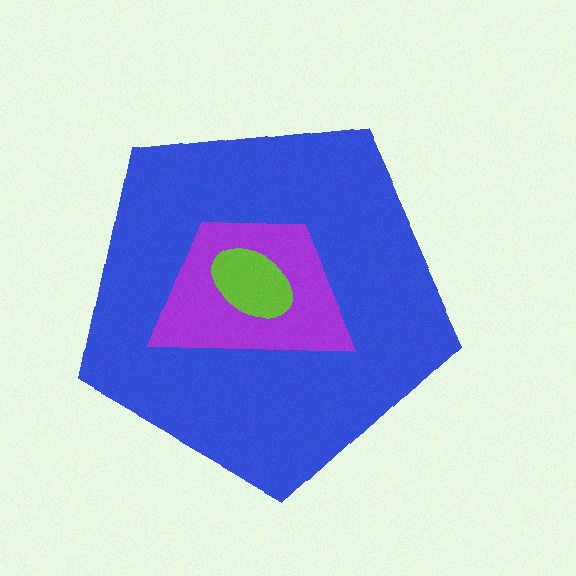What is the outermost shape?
The blue pentagon.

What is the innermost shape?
The lime ellipse.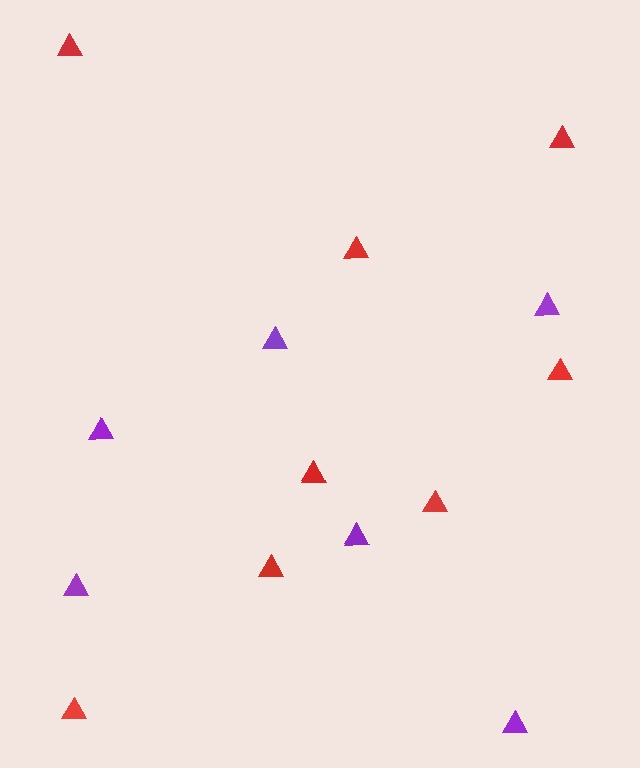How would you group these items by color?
There are 2 groups: one group of red triangles (8) and one group of purple triangles (6).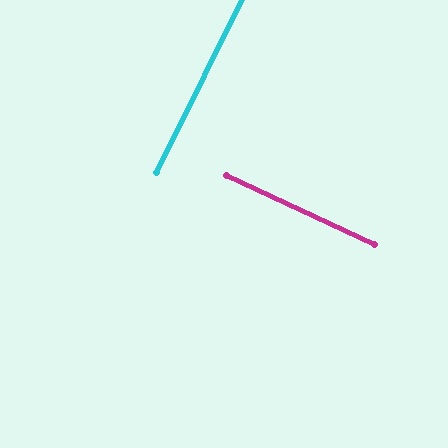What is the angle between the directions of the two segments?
Approximately 89 degrees.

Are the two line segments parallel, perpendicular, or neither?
Perpendicular — they meet at approximately 89°.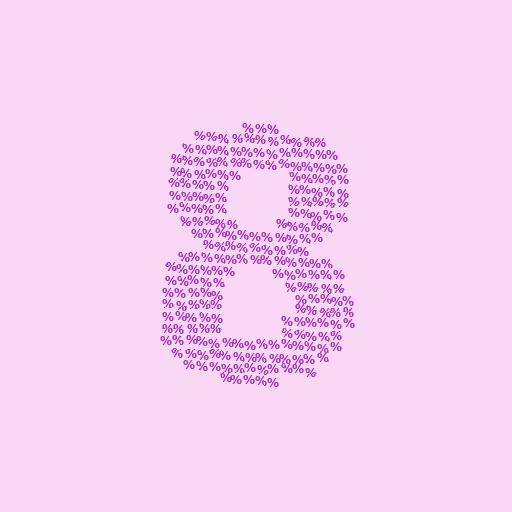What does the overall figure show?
The overall figure shows the digit 8.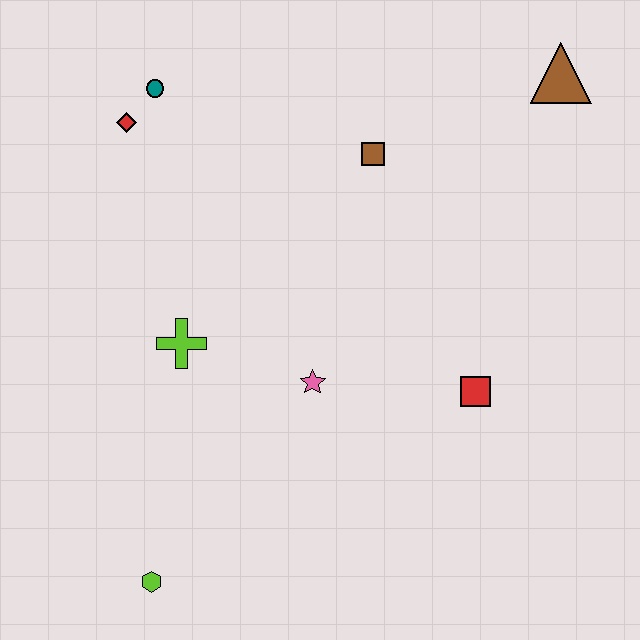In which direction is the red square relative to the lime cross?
The red square is to the right of the lime cross.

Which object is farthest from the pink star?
The brown triangle is farthest from the pink star.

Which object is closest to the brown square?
The brown triangle is closest to the brown square.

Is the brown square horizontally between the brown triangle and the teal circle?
Yes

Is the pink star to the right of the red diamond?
Yes